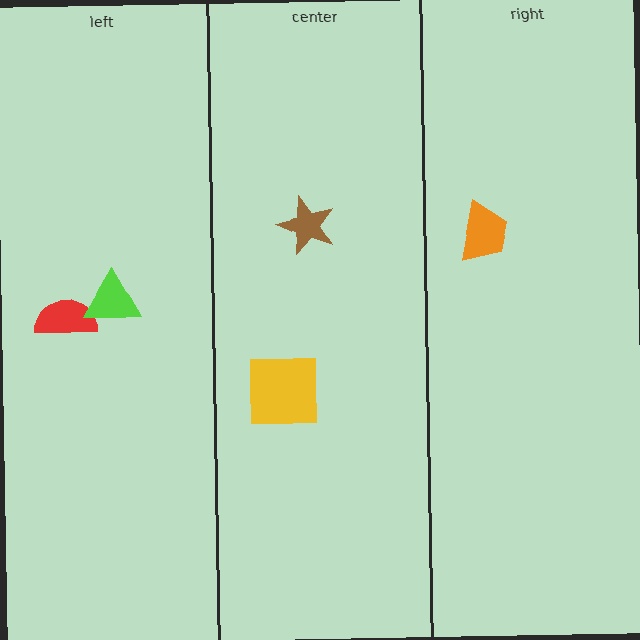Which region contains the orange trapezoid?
The right region.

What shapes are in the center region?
The brown star, the yellow square.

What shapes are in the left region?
The red semicircle, the lime triangle.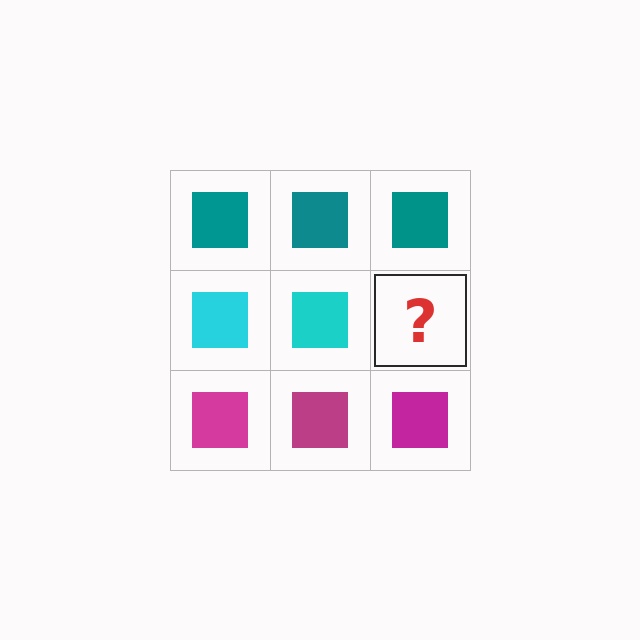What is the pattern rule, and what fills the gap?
The rule is that each row has a consistent color. The gap should be filled with a cyan square.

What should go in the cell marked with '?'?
The missing cell should contain a cyan square.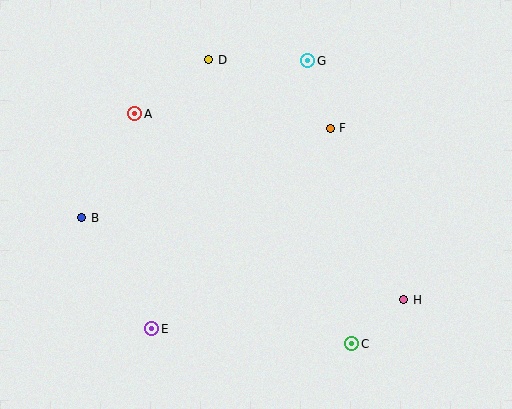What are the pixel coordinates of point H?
Point H is at (404, 300).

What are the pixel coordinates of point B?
Point B is at (82, 218).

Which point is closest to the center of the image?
Point F at (330, 128) is closest to the center.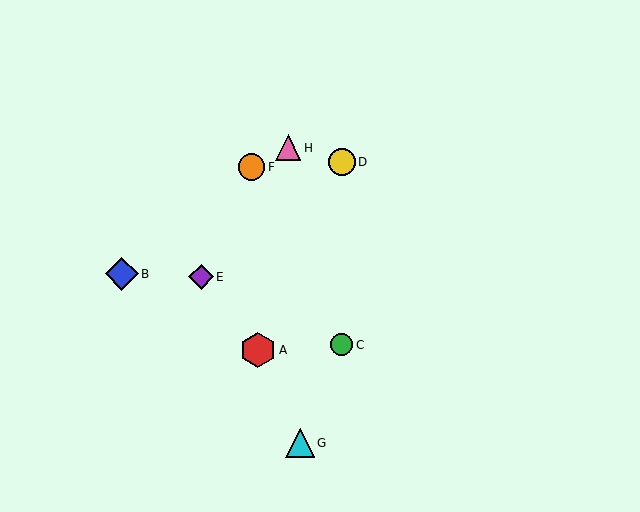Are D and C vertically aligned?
Yes, both are at x≈342.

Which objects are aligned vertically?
Objects C, D are aligned vertically.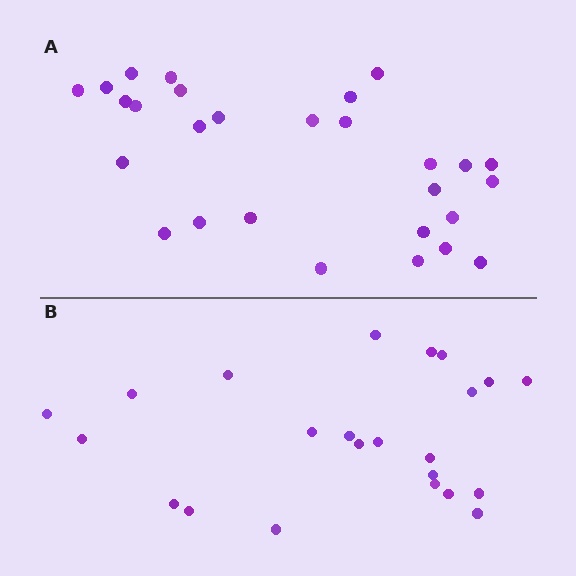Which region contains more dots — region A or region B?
Region A (the top region) has more dots.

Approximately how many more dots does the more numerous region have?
Region A has about 5 more dots than region B.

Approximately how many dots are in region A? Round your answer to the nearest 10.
About 30 dots. (The exact count is 28, which rounds to 30.)